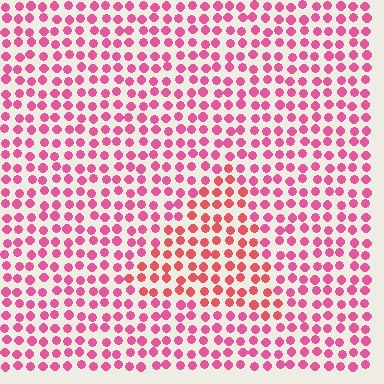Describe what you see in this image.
The image is filled with small pink elements in a uniform arrangement. A triangle-shaped region is visible where the elements are tinted to a slightly different hue, forming a subtle color boundary.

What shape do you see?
I see a triangle.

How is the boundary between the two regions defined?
The boundary is defined purely by a slight shift in hue (about 26 degrees). Spacing, size, and orientation are identical on both sides.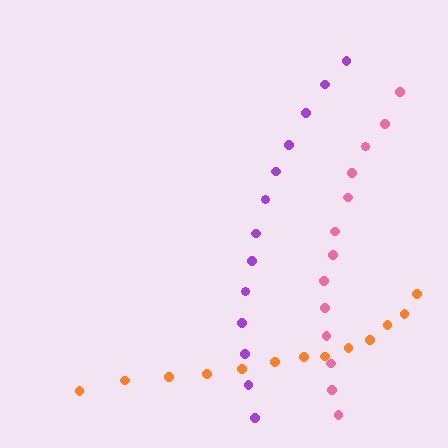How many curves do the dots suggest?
There are 3 distinct paths.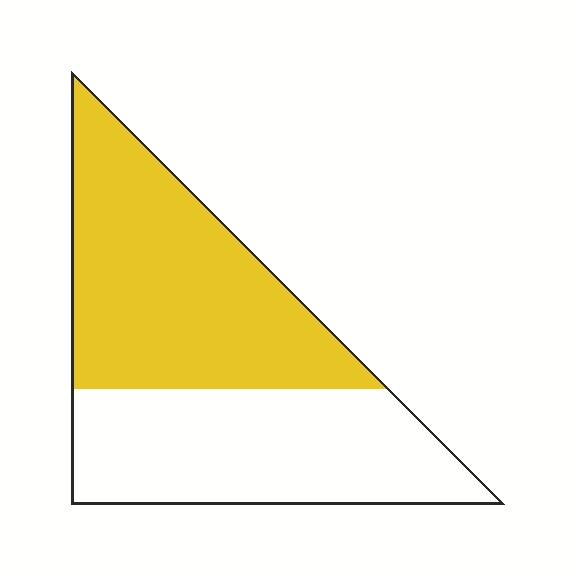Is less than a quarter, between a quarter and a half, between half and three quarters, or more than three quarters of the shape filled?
Between half and three quarters.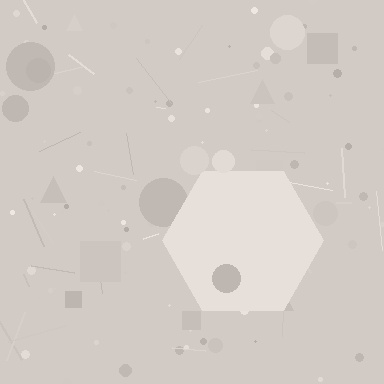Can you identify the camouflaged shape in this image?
The camouflaged shape is a hexagon.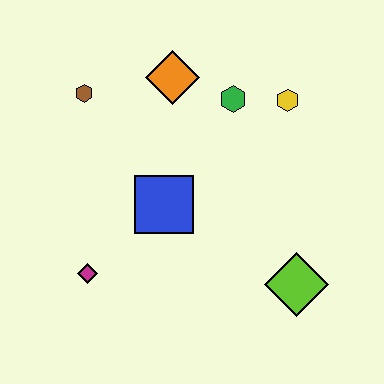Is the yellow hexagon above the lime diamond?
Yes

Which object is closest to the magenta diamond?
The blue square is closest to the magenta diamond.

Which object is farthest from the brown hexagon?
The lime diamond is farthest from the brown hexagon.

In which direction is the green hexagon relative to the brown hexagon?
The green hexagon is to the right of the brown hexagon.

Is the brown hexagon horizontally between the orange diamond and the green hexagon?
No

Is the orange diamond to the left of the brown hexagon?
No